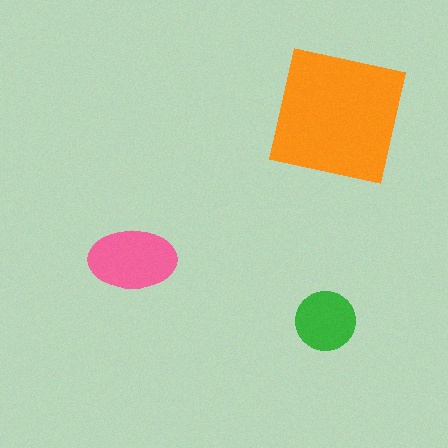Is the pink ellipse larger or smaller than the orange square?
Smaller.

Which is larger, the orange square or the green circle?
The orange square.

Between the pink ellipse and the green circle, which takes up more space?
The pink ellipse.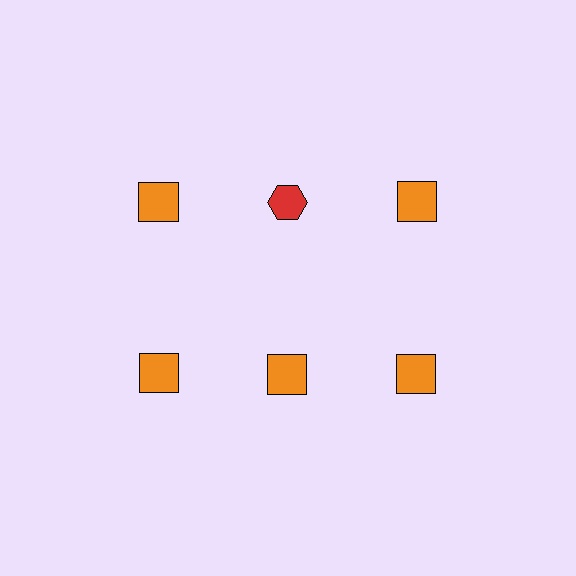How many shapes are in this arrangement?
There are 6 shapes arranged in a grid pattern.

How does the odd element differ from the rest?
It differs in both color (red instead of orange) and shape (hexagon instead of square).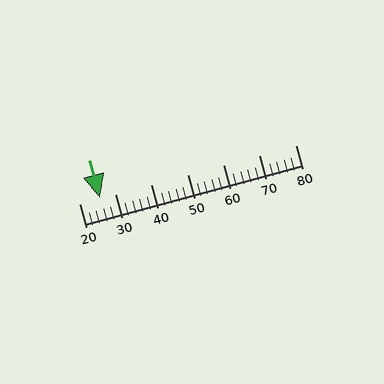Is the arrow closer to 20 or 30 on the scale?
The arrow is closer to 30.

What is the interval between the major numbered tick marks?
The major tick marks are spaced 10 units apart.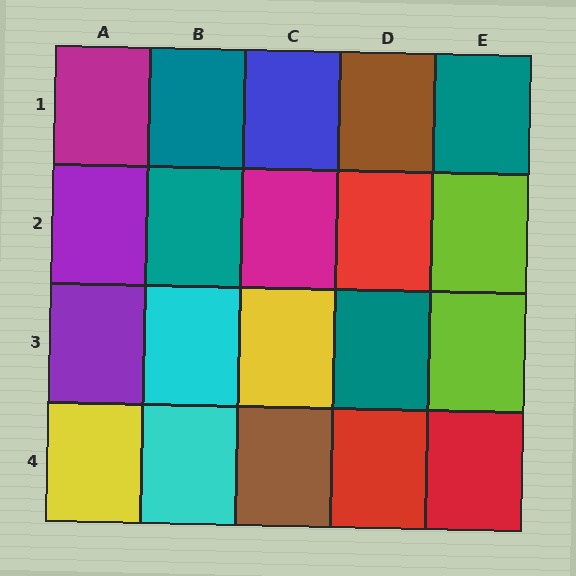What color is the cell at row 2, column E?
Lime.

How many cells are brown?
2 cells are brown.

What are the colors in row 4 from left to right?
Yellow, cyan, brown, red, red.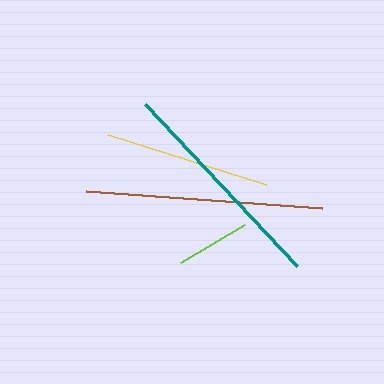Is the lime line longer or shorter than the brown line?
The brown line is longer than the lime line.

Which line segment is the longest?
The brown line is the longest at approximately 236 pixels.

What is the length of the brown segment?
The brown segment is approximately 236 pixels long.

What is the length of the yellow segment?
The yellow segment is approximately 167 pixels long.